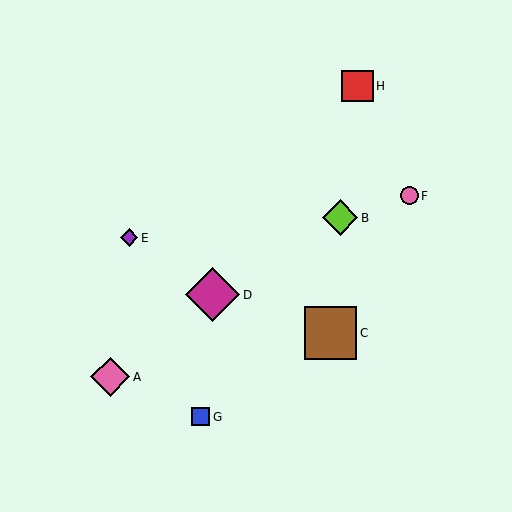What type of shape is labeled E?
Shape E is a purple diamond.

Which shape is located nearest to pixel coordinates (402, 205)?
The pink circle (labeled F) at (409, 196) is nearest to that location.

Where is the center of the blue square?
The center of the blue square is at (200, 417).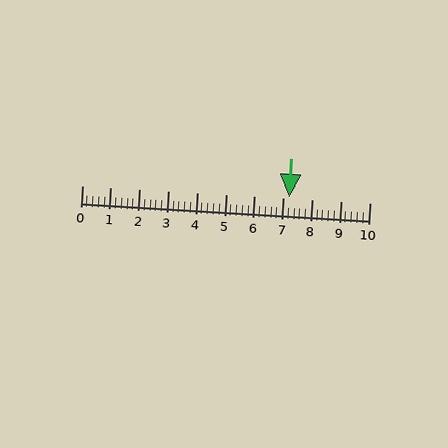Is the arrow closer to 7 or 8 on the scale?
The arrow is closer to 7.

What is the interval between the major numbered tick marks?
The major tick marks are spaced 1 units apart.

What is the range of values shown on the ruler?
The ruler shows values from 0 to 10.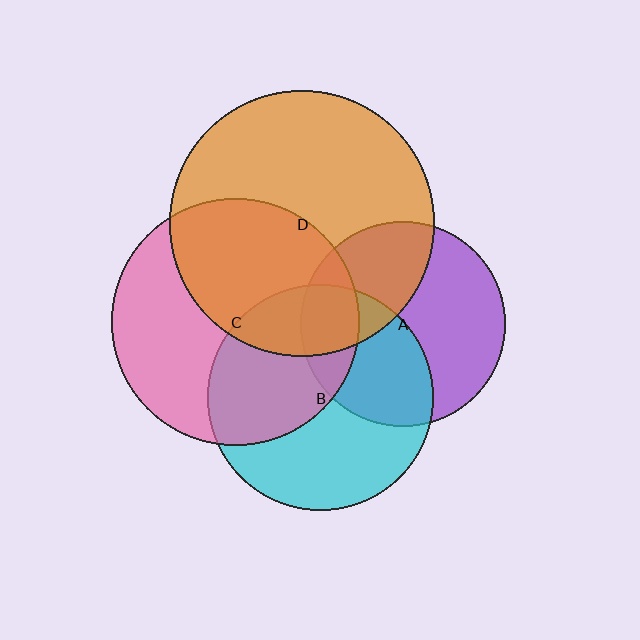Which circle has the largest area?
Circle D (orange).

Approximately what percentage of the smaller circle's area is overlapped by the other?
Approximately 45%.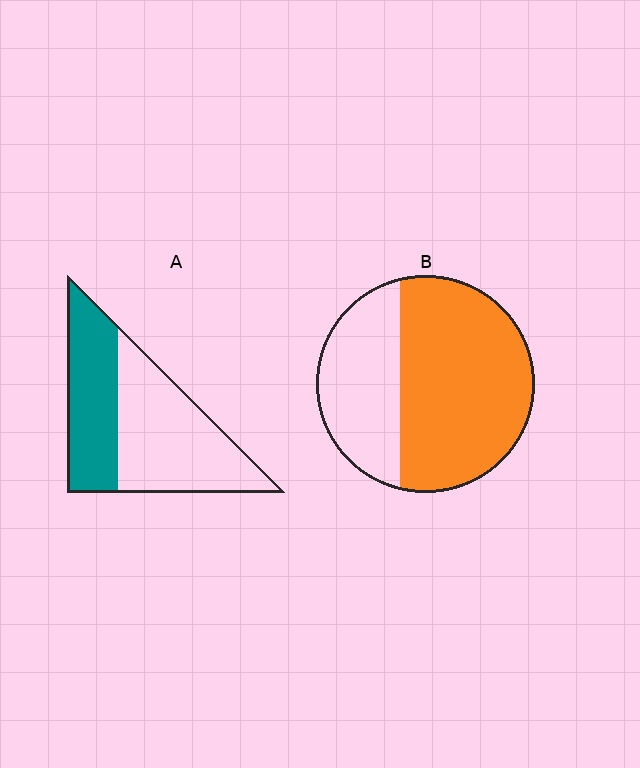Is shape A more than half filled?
No.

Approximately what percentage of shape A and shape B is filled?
A is approximately 40% and B is approximately 65%.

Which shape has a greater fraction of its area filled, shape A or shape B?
Shape B.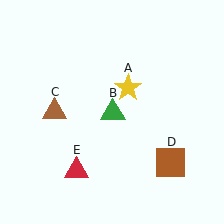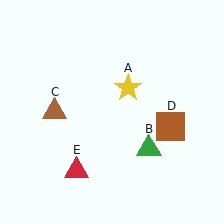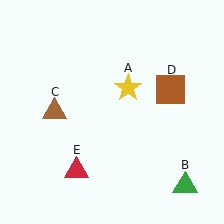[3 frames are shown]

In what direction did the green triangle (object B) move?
The green triangle (object B) moved down and to the right.